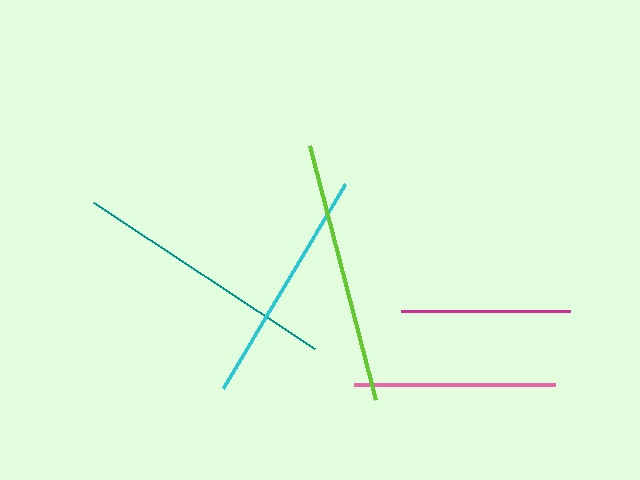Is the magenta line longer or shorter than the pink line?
The pink line is longer than the magenta line.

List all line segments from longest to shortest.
From longest to shortest: teal, lime, cyan, pink, magenta.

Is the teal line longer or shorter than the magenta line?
The teal line is longer than the magenta line.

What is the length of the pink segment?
The pink segment is approximately 201 pixels long.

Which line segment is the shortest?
The magenta line is the shortest at approximately 169 pixels.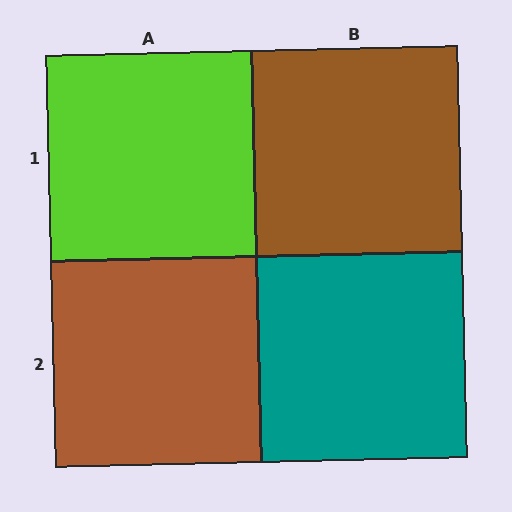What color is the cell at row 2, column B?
Teal.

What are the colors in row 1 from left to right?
Lime, brown.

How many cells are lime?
1 cell is lime.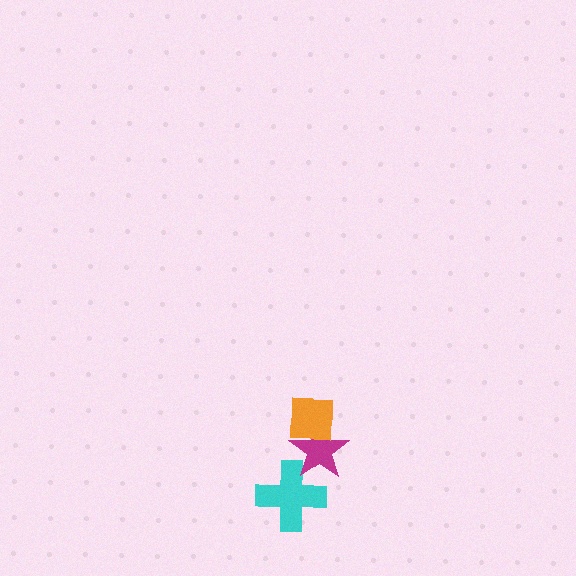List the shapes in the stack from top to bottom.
From top to bottom: the orange square, the magenta star, the cyan cross.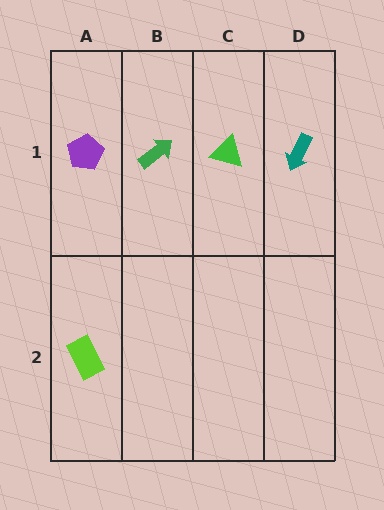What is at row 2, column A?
A lime rectangle.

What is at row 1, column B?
A green arrow.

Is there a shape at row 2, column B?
No, that cell is empty.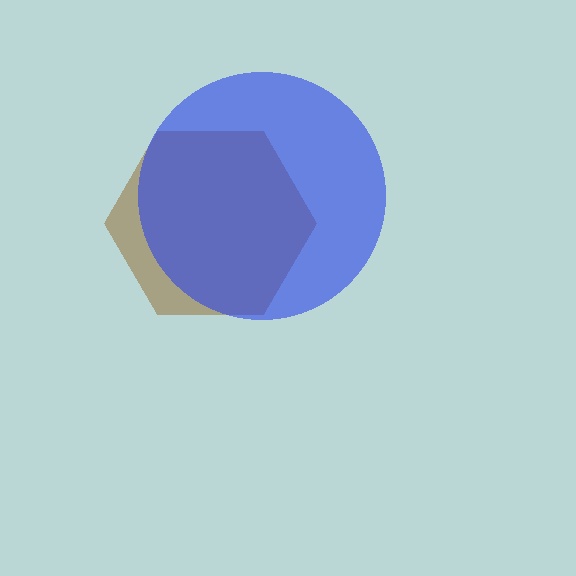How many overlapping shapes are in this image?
There are 2 overlapping shapes in the image.